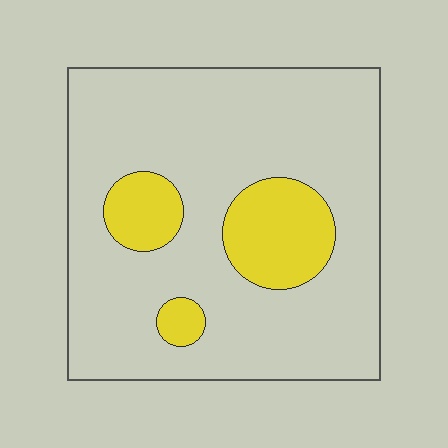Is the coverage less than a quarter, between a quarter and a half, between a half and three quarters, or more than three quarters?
Less than a quarter.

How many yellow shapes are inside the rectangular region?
3.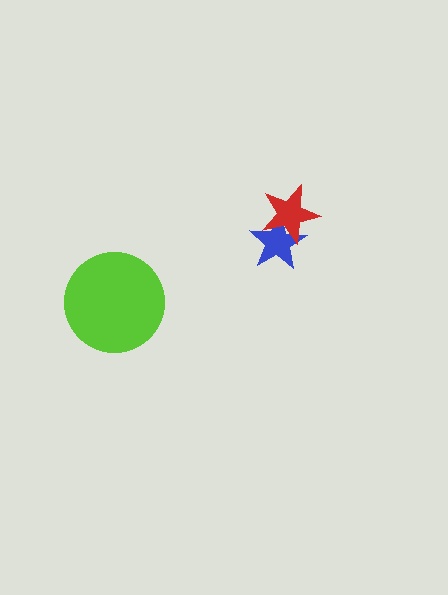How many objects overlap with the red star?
1 object overlaps with the red star.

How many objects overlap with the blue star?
1 object overlaps with the blue star.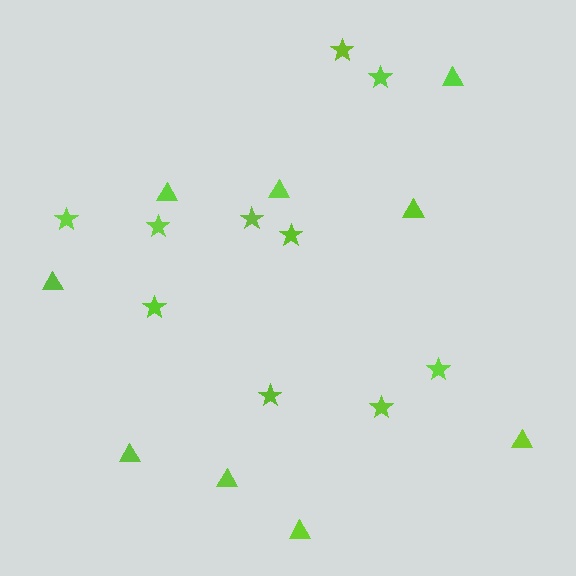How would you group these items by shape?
There are 2 groups: one group of triangles (9) and one group of stars (10).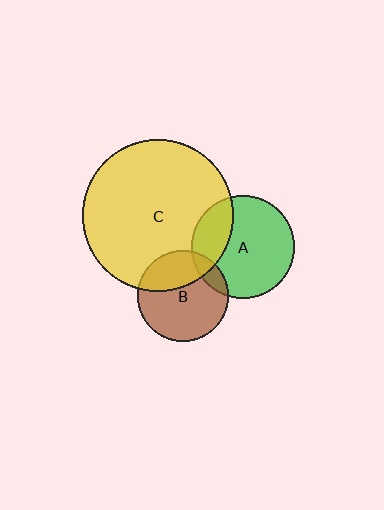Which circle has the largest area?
Circle C (yellow).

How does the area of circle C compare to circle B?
Approximately 2.8 times.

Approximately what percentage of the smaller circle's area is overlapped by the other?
Approximately 25%.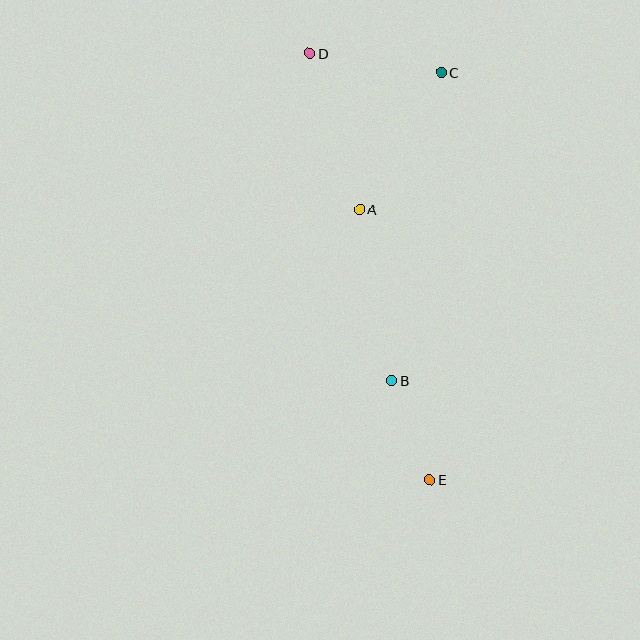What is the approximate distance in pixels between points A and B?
The distance between A and B is approximately 174 pixels.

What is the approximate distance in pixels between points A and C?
The distance between A and C is approximately 159 pixels.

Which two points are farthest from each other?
Points D and E are farthest from each other.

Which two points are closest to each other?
Points B and E are closest to each other.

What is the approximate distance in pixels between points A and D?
The distance between A and D is approximately 164 pixels.